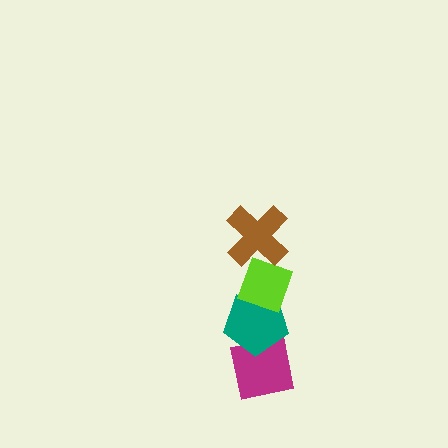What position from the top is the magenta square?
The magenta square is 4th from the top.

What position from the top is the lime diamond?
The lime diamond is 2nd from the top.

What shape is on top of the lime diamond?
The brown cross is on top of the lime diamond.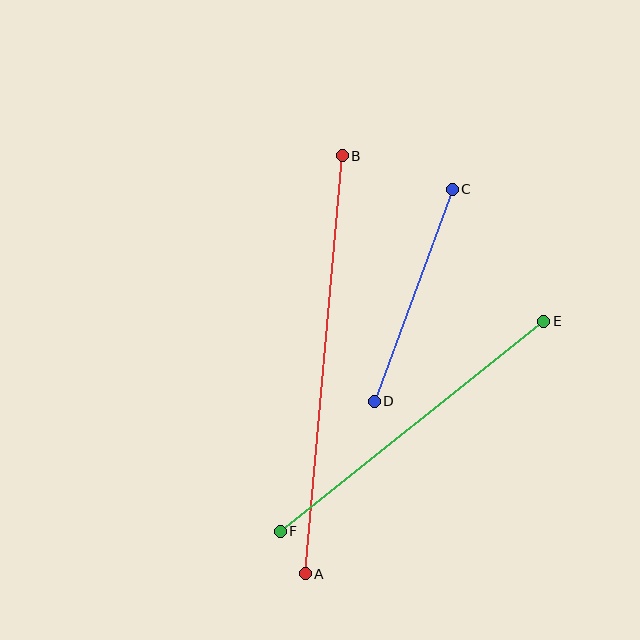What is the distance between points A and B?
The distance is approximately 419 pixels.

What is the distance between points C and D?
The distance is approximately 226 pixels.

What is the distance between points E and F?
The distance is approximately 337 pixels.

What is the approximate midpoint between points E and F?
The midpoint is at approximately (412, 426) pixels.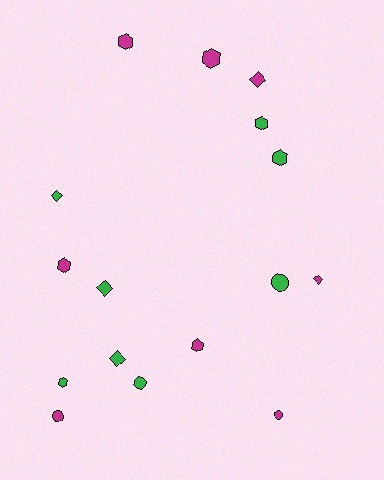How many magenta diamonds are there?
There are 2 magenta diamonds.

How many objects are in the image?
There are 16 objects.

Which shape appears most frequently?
Hexagon, with 7 objects.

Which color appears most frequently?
Green, with 8 objects.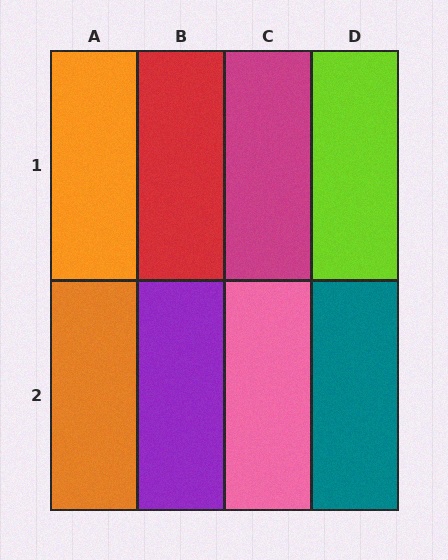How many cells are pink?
1 cell is pink.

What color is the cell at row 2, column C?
Pink.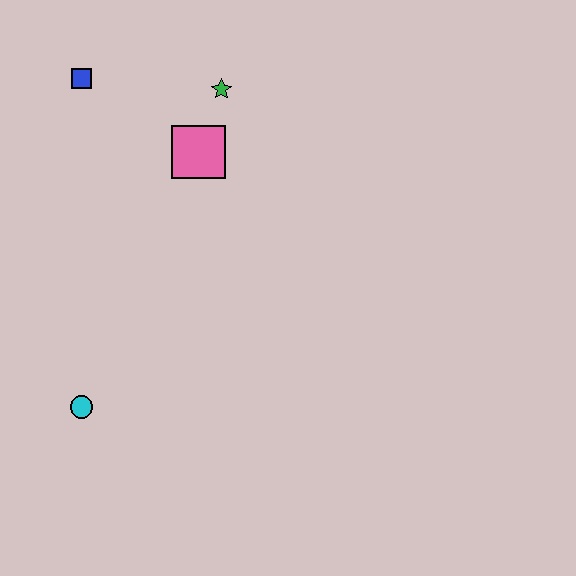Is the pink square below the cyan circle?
No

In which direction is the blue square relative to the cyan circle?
The blue square is above the cyan circle.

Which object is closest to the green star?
The pink square is closest to the green star.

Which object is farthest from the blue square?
The cyan circle is farthest from the blue square.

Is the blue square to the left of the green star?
Yes